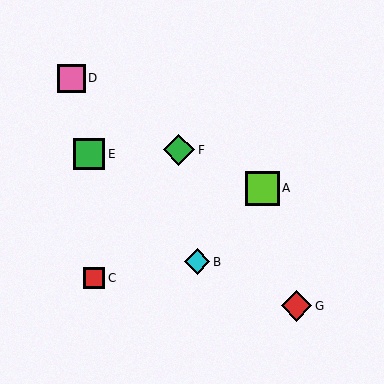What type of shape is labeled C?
Shape C is a red square.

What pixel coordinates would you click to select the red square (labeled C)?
Click at (94, 278) to select the red square C.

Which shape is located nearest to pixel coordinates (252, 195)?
The lime square (labeled A) at (262, 188) is nearest to that location.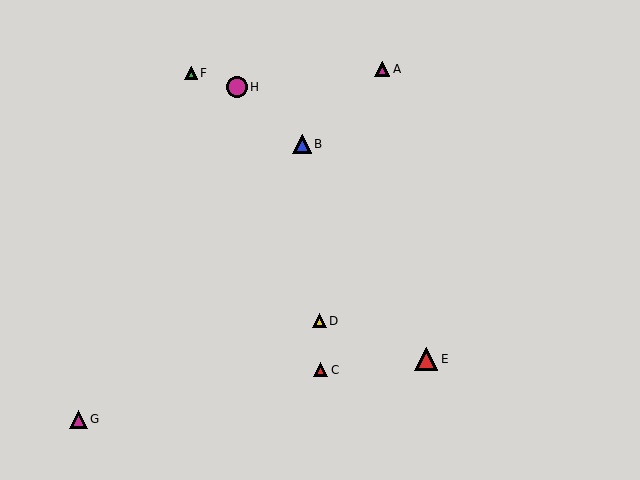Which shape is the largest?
The red triangle (labeled E) is the largest.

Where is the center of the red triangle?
The center of the red triangle is at (426, 359).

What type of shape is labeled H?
Shape H is a magenta circle.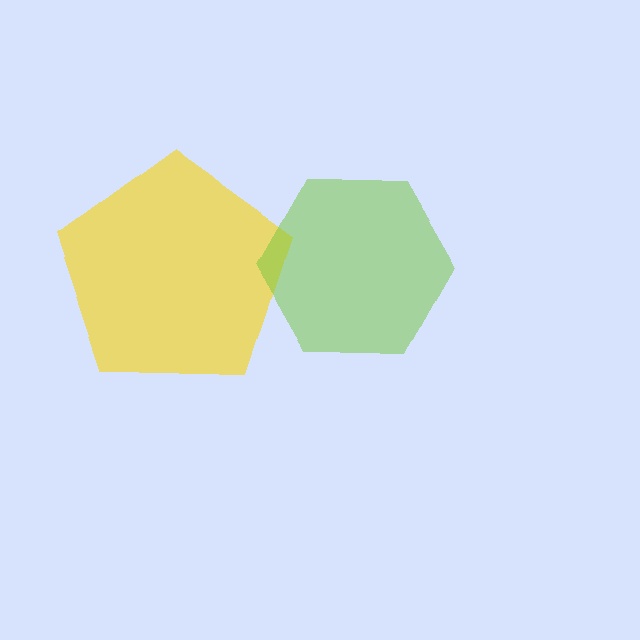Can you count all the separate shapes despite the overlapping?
Yes, there are 2 separate shapes.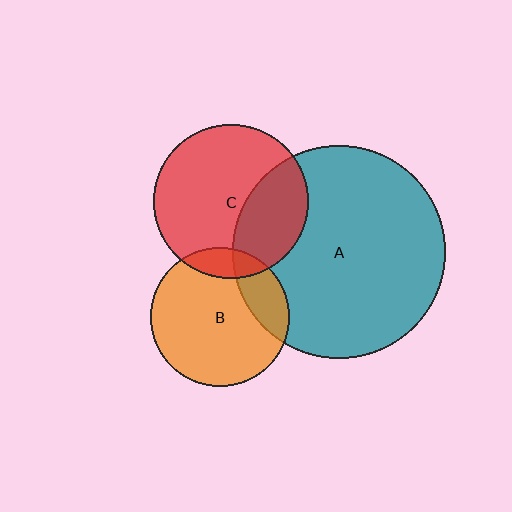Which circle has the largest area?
Circle A (teal).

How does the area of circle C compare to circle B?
Approximately 1.2 times.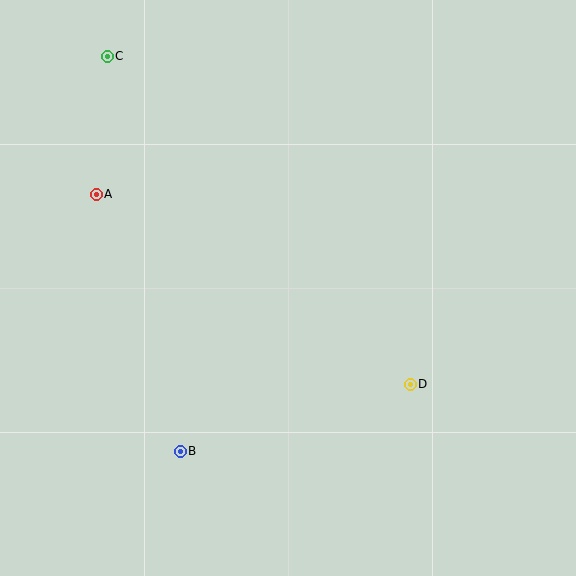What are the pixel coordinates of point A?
Point A is at (96, 194).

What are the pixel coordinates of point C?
Point C is at (107, 56).